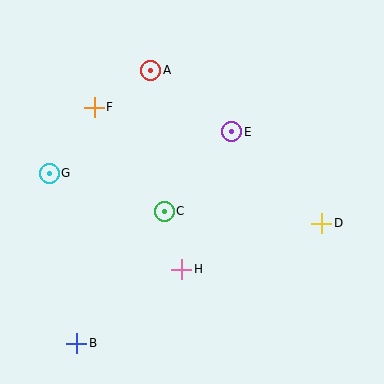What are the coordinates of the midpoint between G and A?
The midpoint between G and A is at (100, 122).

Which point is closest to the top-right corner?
Point E is closest to the top-right corner.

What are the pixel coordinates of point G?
Point G is at (49, 173).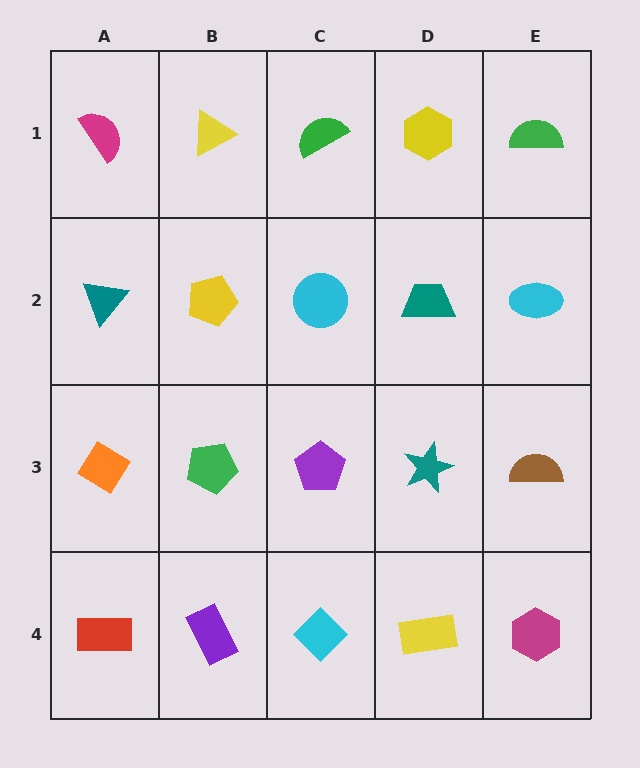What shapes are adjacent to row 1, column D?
A teal trapezoid (row 2, column D), a green semicircle (row 1, column C), a green semicircle (row 1, column E).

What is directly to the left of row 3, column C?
A green pentagon.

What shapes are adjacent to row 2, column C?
A green semicircle (row 1, column C), a purple pentagon (row 3, column C), a yellow pentagon (row 2, column B), a teal trapezoid (row 2, column D).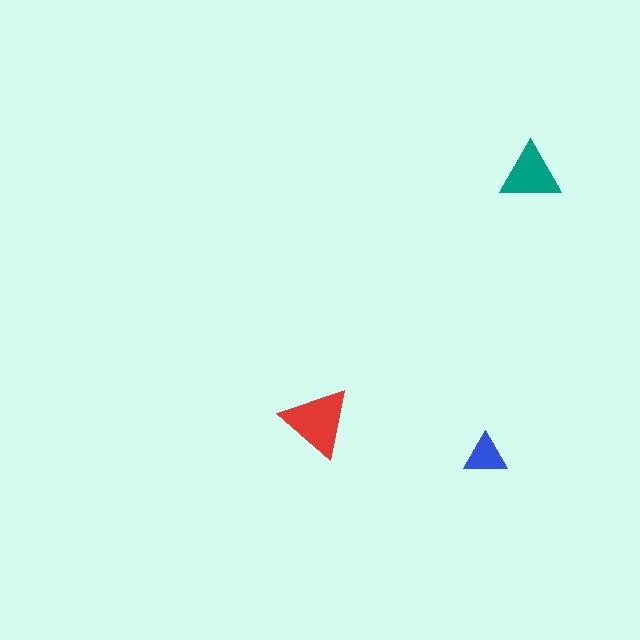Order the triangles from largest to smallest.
the red one, the teal one, the blue one.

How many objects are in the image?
There are 3 objects in the image.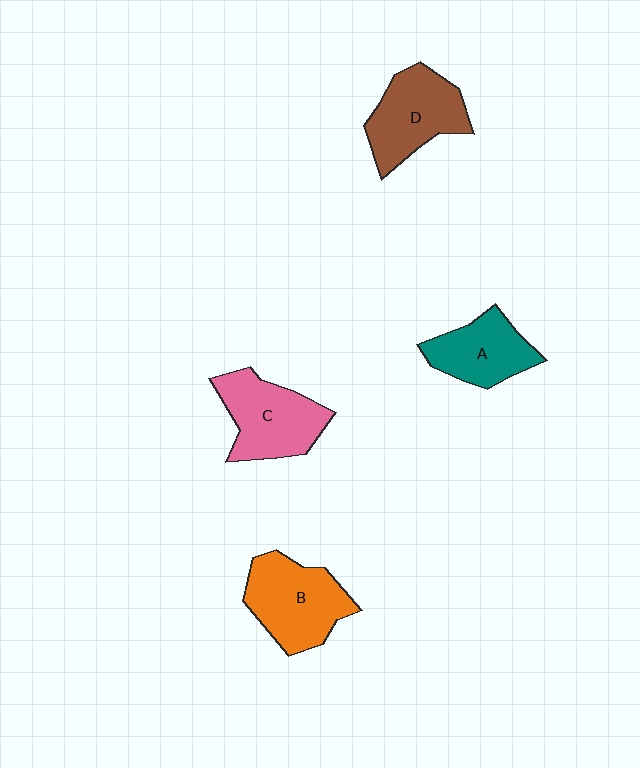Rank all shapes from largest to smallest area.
From largest to smallest: B (orange), C (pink), D (brown), A (teal).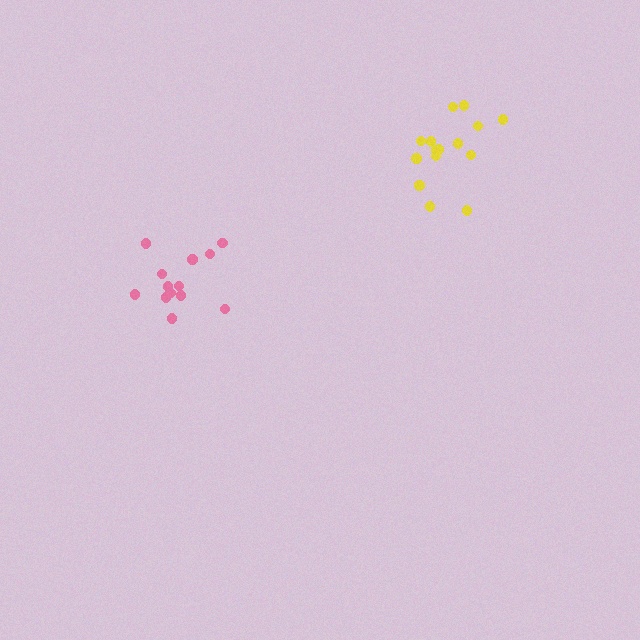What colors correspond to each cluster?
The clusters are colored: yellow, pink.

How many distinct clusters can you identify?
There are 2 distinct clusters.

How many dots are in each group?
Group 1: 15 dots, Group 2: 13 dots (28 total).